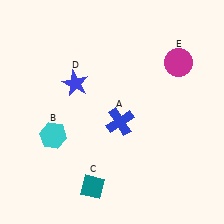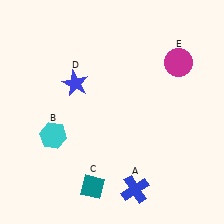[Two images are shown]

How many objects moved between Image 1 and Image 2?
1 object moved between the two images.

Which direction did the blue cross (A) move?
The blue cross (A) moved down.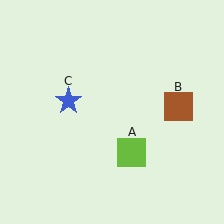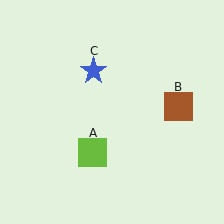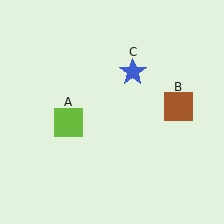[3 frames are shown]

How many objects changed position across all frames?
2 objects changed position: lime square (object A), blue star (object C).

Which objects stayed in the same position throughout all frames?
Brown square (object B) remained stationary.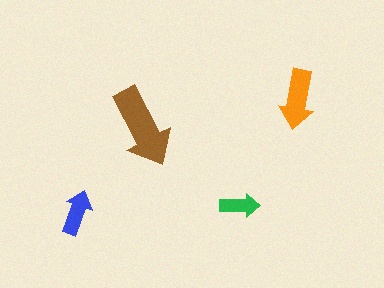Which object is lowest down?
The blue arrow is bottommost.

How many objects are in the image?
There are 4 objects in the image.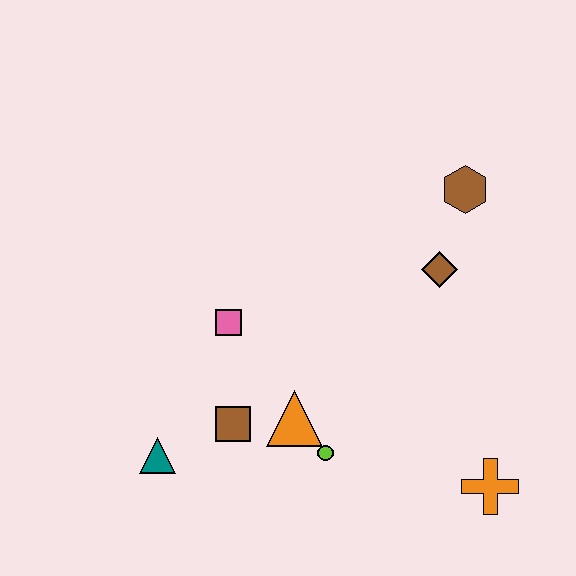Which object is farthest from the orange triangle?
The brown hexagon is farthest from the orange triangle.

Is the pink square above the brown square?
Yes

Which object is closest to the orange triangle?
The lime circle is closest to the orange triangle.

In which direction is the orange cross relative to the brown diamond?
The orange cross is below the brown diamond.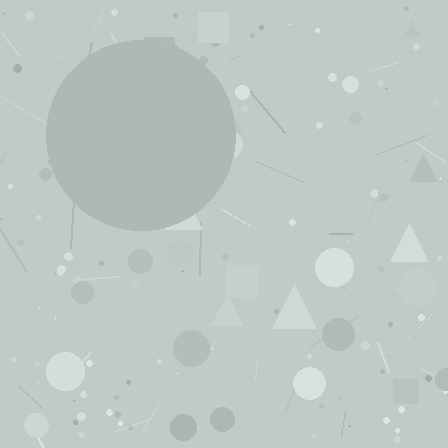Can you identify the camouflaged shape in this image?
The camouflaged shape is a circle.